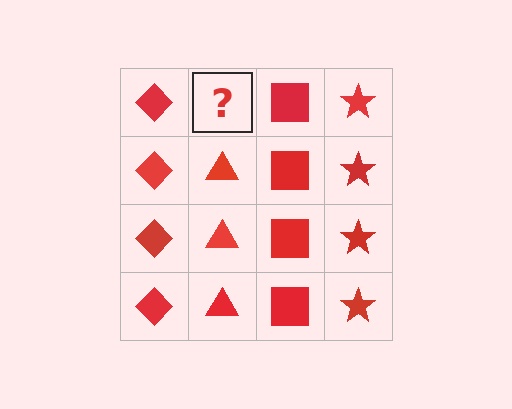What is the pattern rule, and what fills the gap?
The rule is that each column has a consistent shape. The gap should be filled with a red triangle.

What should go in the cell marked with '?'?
The missing cell should contain a red triangle.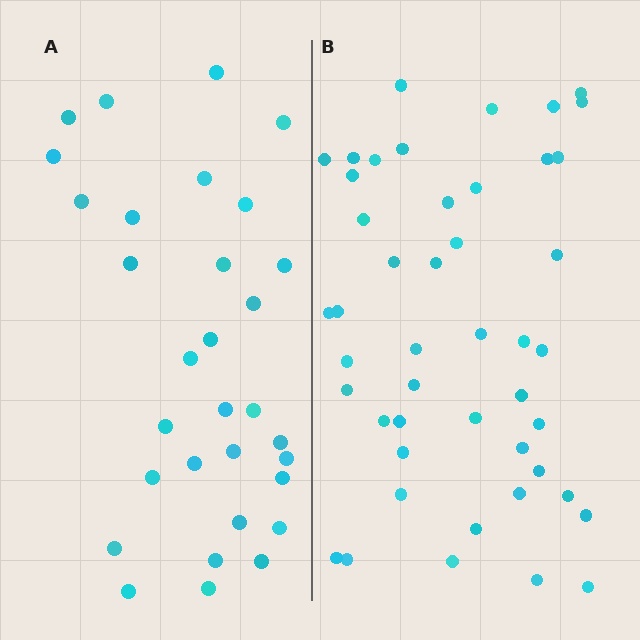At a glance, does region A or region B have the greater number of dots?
Region B (the right region) has more dots.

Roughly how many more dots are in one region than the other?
Region B has approximately 15 more dots than region A.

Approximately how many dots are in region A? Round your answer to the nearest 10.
About 30 dots. (The exact count is 31, which rounds to 30.)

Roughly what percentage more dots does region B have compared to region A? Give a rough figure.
About 50% more.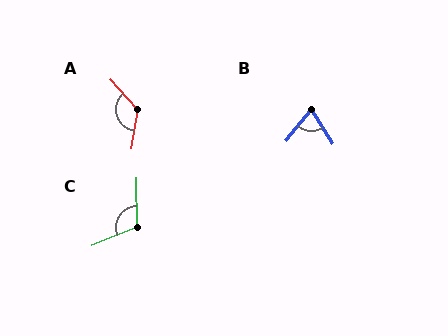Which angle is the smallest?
B, at approximately 70 degrees.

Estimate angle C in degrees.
Approximately 111 degrees.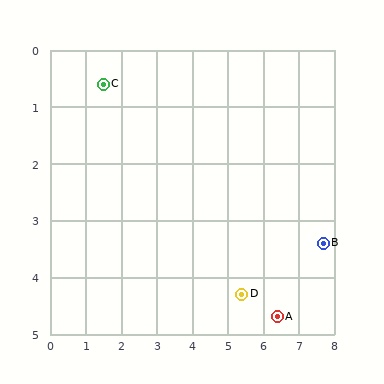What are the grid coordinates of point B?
Point B is at approximately (7.7, 3.4).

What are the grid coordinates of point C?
Point C is at approximately (1.5, 0.6).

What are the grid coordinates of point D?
Point D is at approximately (5.4, 4.3).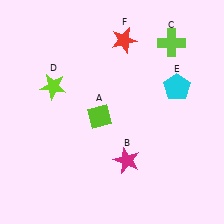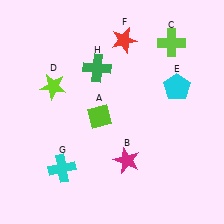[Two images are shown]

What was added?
A cyan cross (G), a green cross (H) were added in Image 2.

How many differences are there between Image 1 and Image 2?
There are 2 differences between the two images.